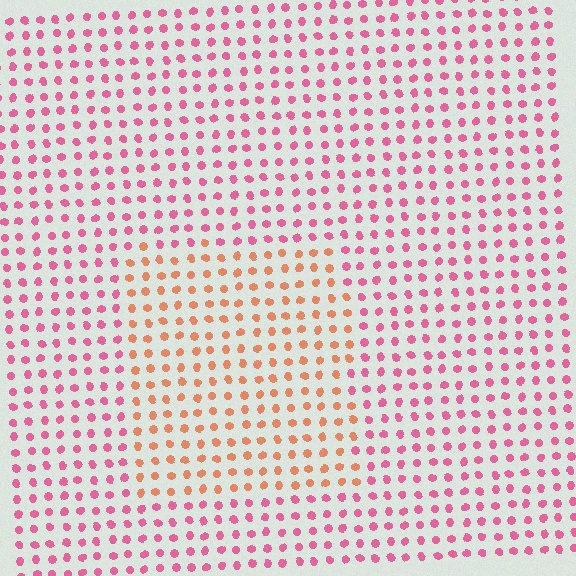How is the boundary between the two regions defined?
The boundary is defined purely by a slight shift in hue (about 43 degrees). Spacing, size, and orientation are identical on both sides.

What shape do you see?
I see a rectangle.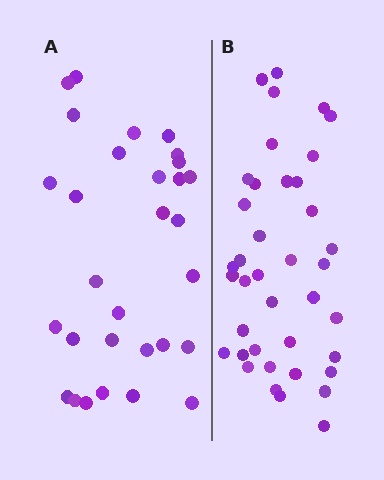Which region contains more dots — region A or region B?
Region B (the right region) has more dots.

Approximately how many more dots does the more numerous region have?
Region B has roughly 8 or so more dots than region A.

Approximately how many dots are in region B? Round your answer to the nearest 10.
About 40 dots. (The exact count is 39, which rounds to 40.)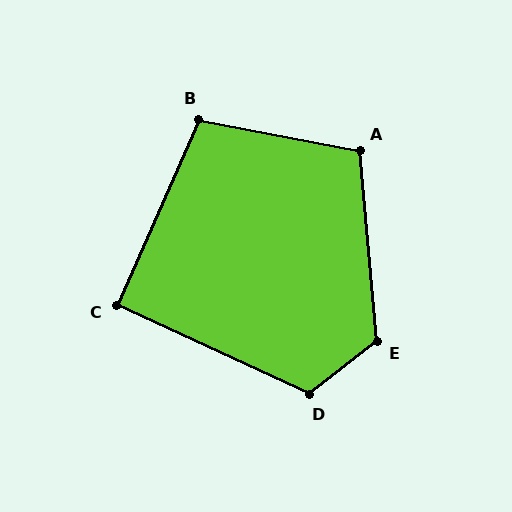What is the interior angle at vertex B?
Approximately 103 degrees (obtuse).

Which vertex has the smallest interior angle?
C, at approximately 91 degrees.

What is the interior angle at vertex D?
Approximately 117 degrees (obtuse).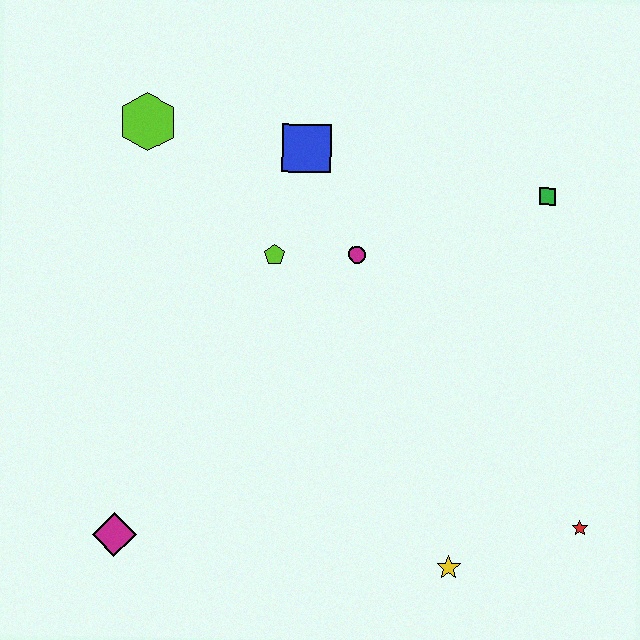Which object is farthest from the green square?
The magenta diamond is farthest from the green square.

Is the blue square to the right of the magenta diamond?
Yes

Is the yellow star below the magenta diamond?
Yes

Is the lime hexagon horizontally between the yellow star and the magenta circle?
No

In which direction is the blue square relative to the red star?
The blue square is above the red star.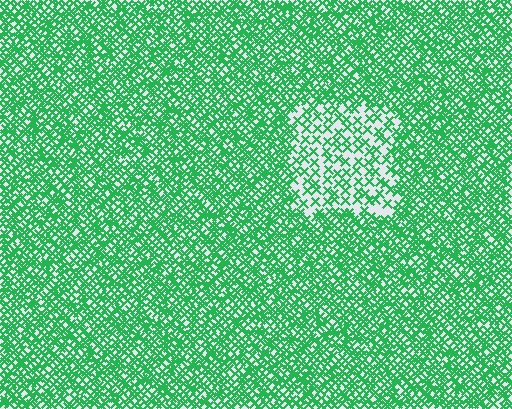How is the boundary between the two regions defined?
The boundary is defined by a change in element density (approximately 2.2x ratio). All elements are the same color, size, and shape.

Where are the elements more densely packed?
The elements are more densely packed outside the rectangle boundary.